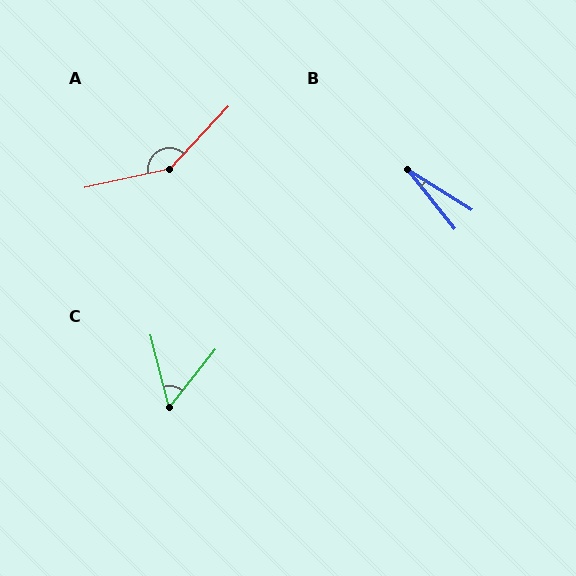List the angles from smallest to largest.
B (19°), C (53°), A (145°).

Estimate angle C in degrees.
Approximately 53 degrees.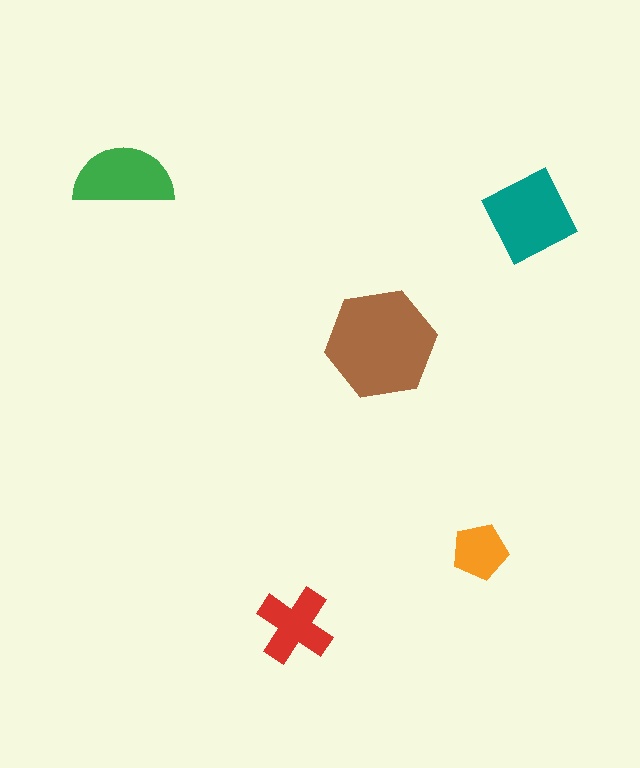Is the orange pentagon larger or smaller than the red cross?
Smaller.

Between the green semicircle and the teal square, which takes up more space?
The teal square.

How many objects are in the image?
There are 5 objects in the image.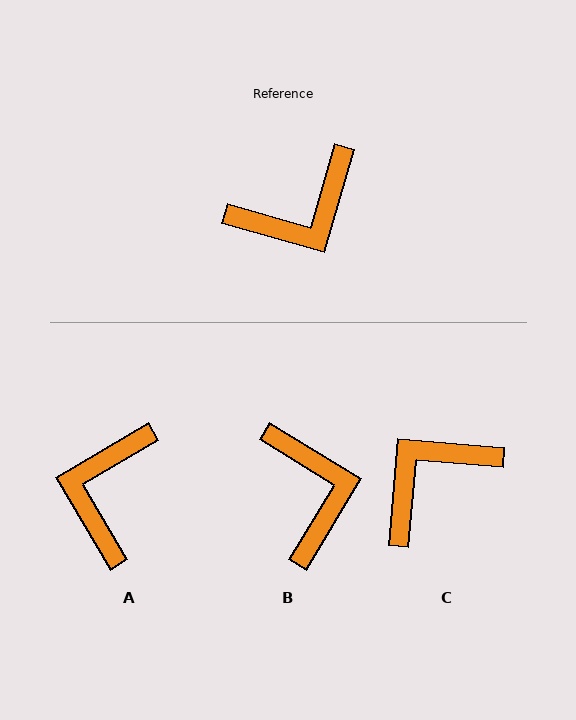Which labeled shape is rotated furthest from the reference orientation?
C, about 169 degrees away.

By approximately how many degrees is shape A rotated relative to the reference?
Approximately 133 degrees clockwise.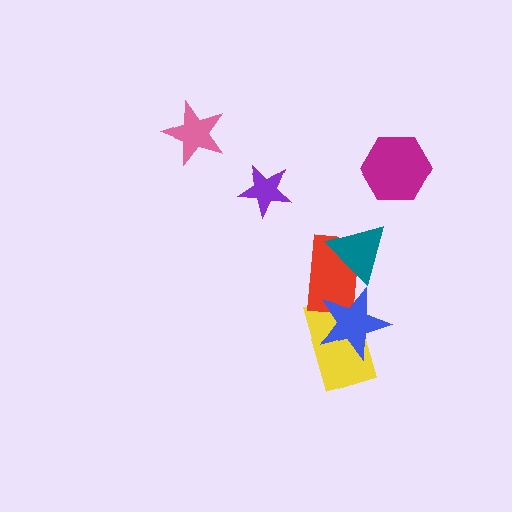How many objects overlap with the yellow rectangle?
2 objects overlap with the yellow rectangle.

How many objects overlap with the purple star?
0 objects overlap with the purple star.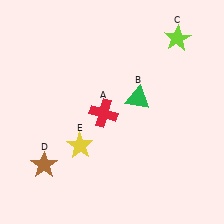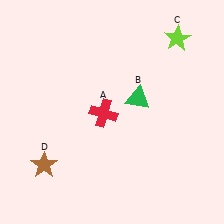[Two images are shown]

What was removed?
The yellow star (E) was removed in Image 2.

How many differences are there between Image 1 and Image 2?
There is 1 difference between the two images.